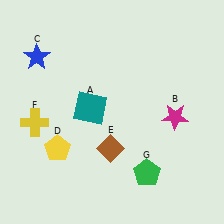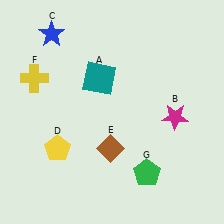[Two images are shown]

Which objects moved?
The objects that moved are: the teal square (A), the blue star (C), the yellow cross (F).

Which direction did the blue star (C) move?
The blue star (C) moved up.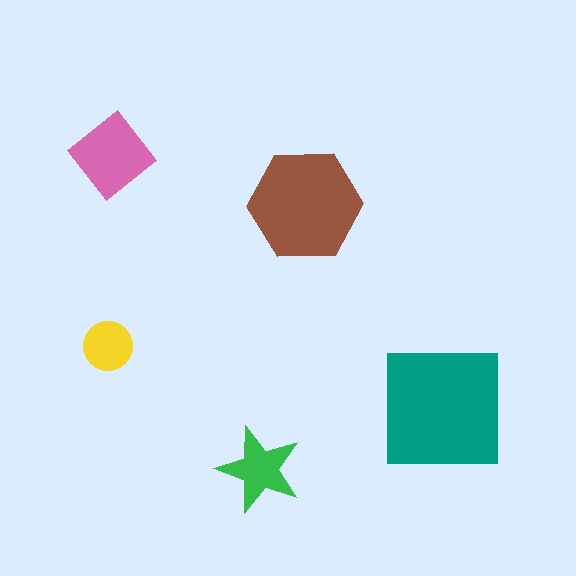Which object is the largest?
The teal square.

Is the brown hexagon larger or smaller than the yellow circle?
Larger.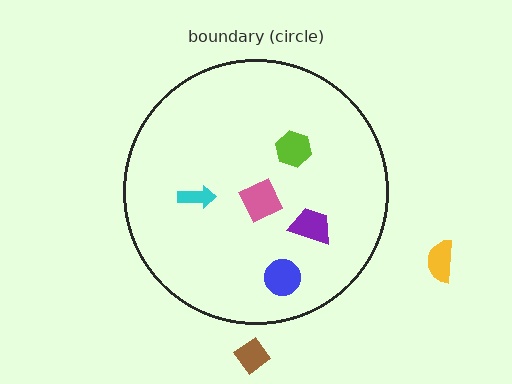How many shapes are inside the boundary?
5 inside, 2 outside.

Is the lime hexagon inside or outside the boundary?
Inside.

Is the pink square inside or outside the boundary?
Inside.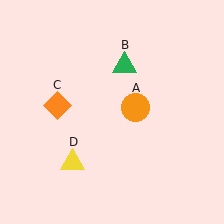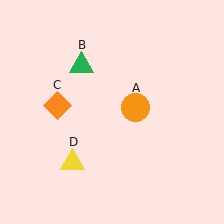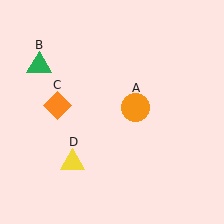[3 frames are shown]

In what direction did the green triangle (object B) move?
The green triangle (object B) moved left.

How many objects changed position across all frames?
1 object changed position: green triangle (object B).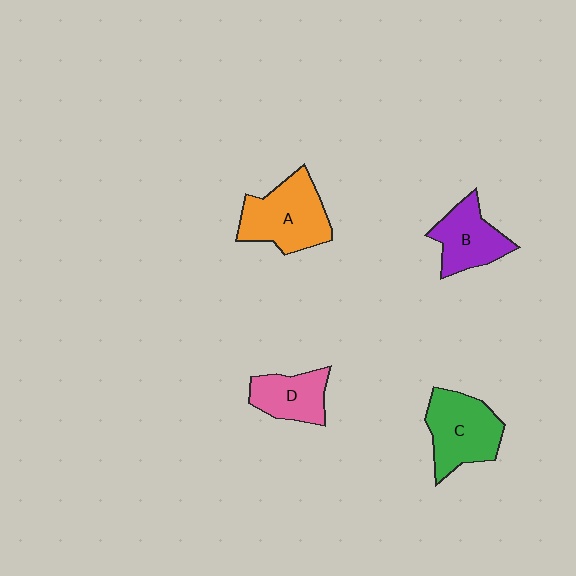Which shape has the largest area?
Shape A (orange).